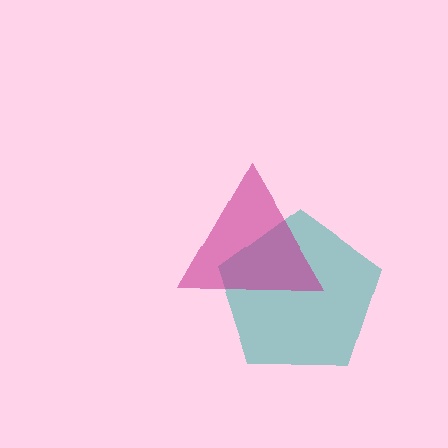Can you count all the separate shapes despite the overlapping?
Yes, there are 2 separate shapes.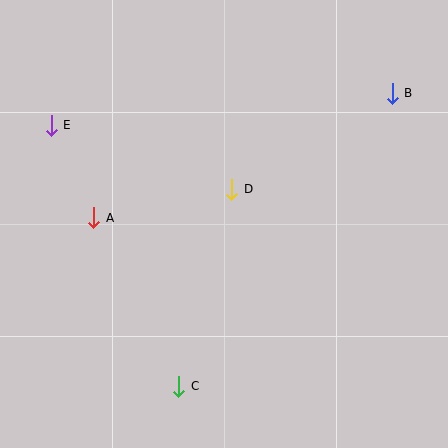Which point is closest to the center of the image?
Point D at (232, 189) is closest to the center.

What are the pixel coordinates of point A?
Point A is at (93, 218).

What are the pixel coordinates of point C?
Point C is at (179, 386).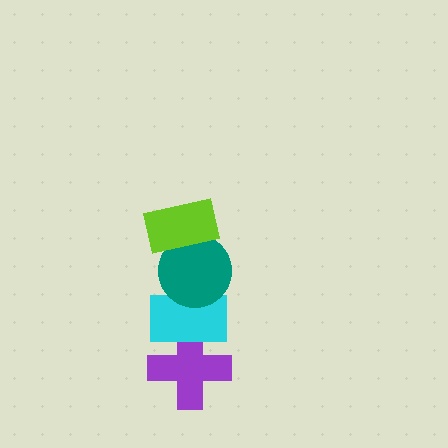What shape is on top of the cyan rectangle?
The teal circle is on top of the cyan rectangle.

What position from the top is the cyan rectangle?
The cyan rectangle is 3rd from the top.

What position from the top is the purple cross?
The purple cross is 4th from the top.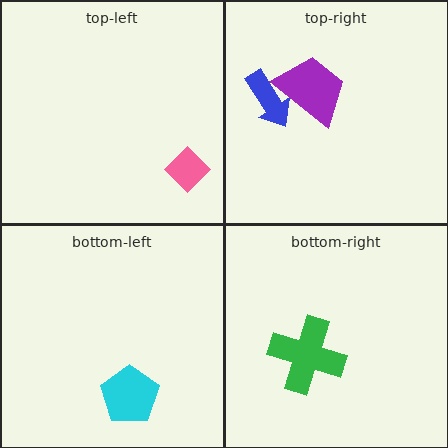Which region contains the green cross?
The bottom-right region.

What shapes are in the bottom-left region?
The cyan pentagon.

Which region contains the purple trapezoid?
The top-right region.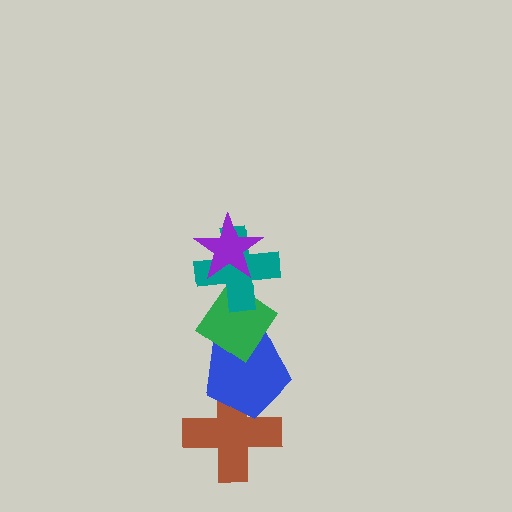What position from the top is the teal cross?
The teal cross is 2nd from the top.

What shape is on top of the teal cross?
The purple star is on top of the teal cross.